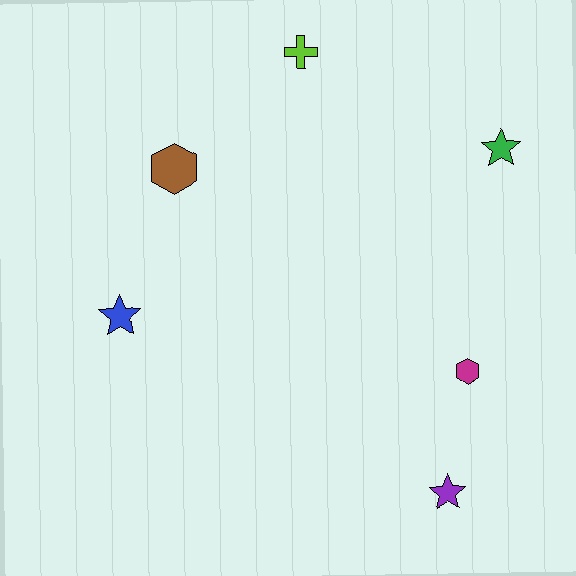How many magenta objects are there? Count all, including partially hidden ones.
There is 1 magenta object.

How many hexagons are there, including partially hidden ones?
There are 2 hexagons.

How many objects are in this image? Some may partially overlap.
There are 6 objects.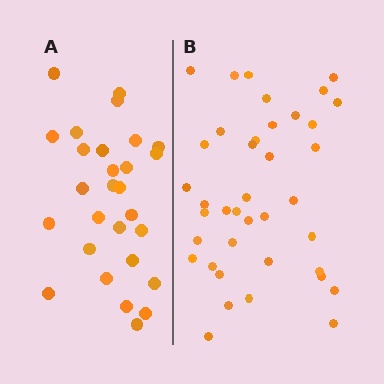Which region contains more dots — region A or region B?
Region B (the right region) has more dots.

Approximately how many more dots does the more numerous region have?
Region B has roughly 12 or so more dots than region A.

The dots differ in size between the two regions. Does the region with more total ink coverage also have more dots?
No. Region A has more total ink coverage because its dots are larger, but region B actually contains more individual dots. Total area can be misleading — the number of items is what matters here.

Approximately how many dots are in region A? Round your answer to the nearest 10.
About 30 dots. (The exact count is 28, which rounds to 30.)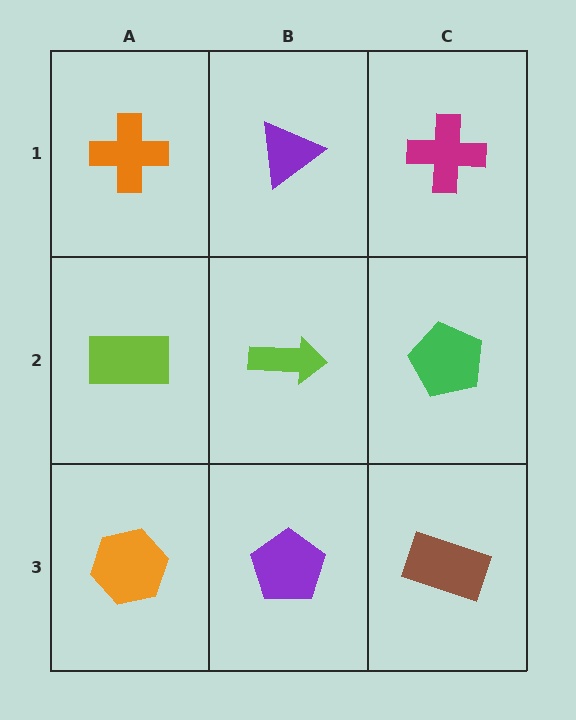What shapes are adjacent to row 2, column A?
An orange cross (row 1, column A), an orange hexagon (row 3, column A), a lime arrow (row 2, column B).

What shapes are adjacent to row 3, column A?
A lime rectangle (row 2, column A), a purple pentagon (row 3, column B).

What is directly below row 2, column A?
An orange hexagon.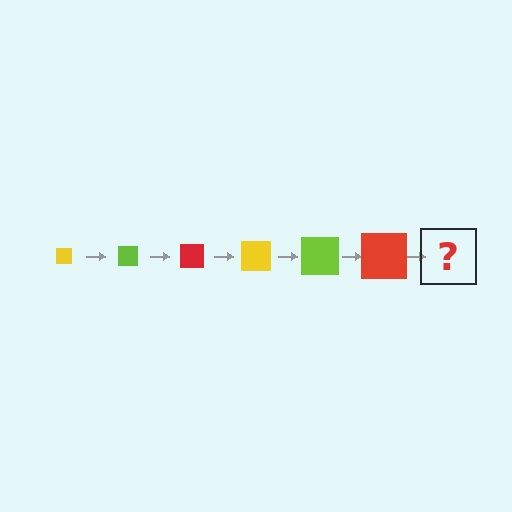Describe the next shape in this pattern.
It should be a yellow square, larger than the previous one.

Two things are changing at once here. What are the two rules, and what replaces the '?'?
The two rules are that the square grows larger each step and the color cycles through yellow, lime, and red. The '?' should be a yellow square, larger than the previous one.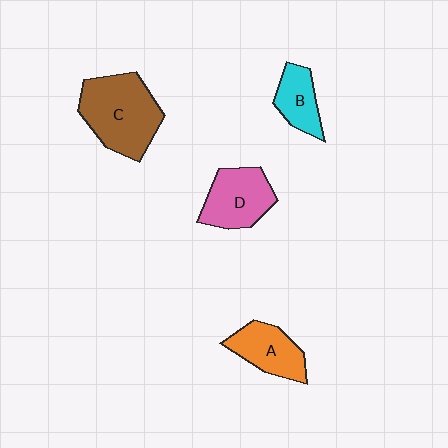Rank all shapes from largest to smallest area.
From largest to smallest: C (brown), D (pink), A (orange), B (cyan).